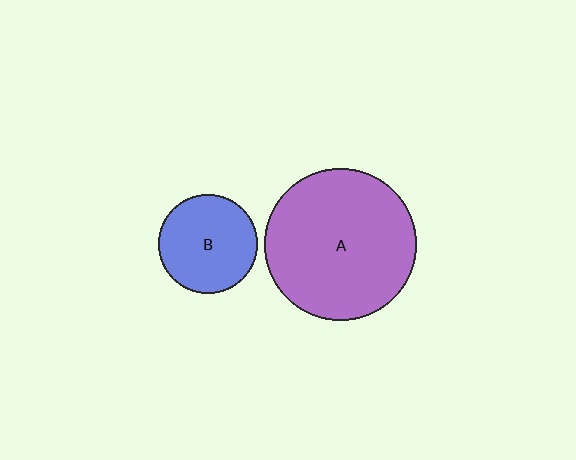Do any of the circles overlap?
No, none of the circles overlap.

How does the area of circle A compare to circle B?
Approximately 2.4 times.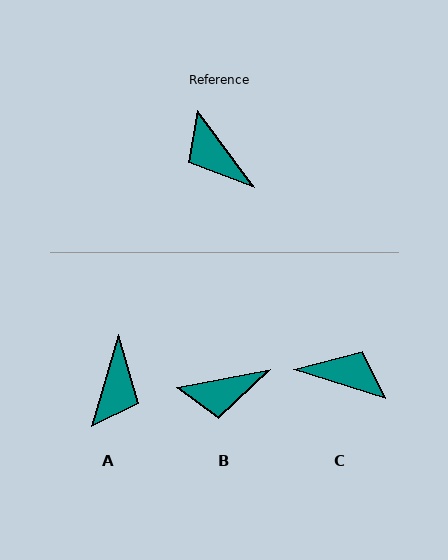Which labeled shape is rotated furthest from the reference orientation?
C, about 144 degrees away.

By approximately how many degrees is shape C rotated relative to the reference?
Approximately 144 degrees clockwise.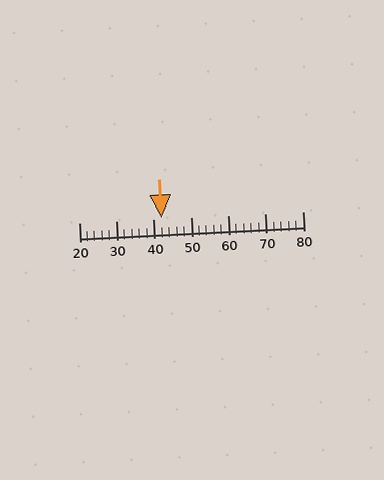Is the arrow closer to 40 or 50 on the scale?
The arrow is closer to 40.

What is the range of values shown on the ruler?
The ruler shows values from 20 to 80.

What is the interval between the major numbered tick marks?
The major tick marks are spaced 10 units apart.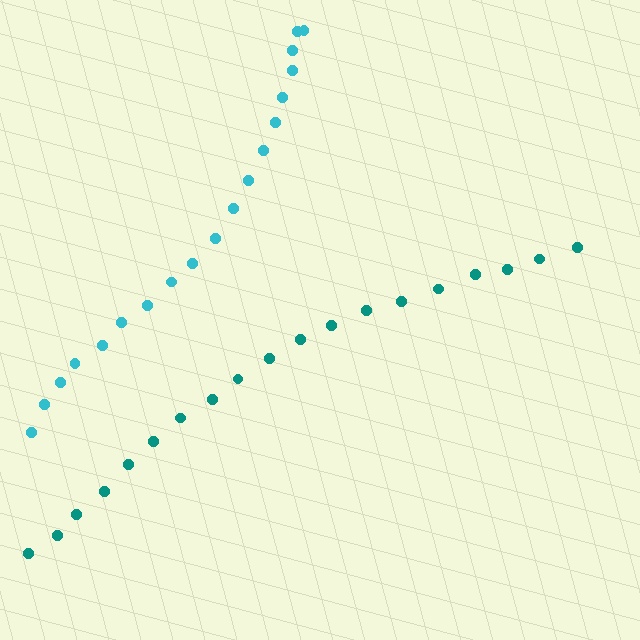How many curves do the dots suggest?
There are 2 distinct paths.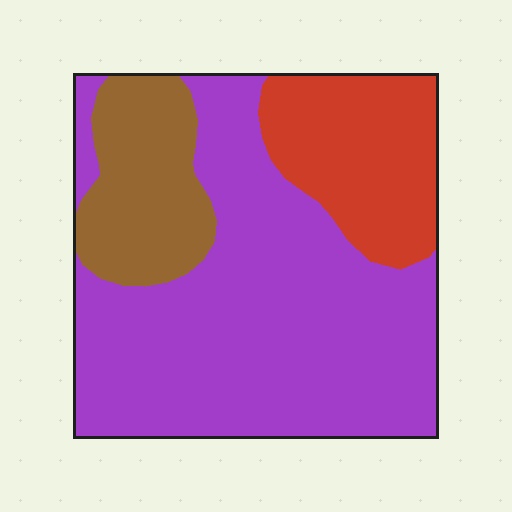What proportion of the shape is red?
Red takes up about one fifth (1/5) of the shape.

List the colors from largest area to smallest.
From largest to smallest: purple, red, brown.